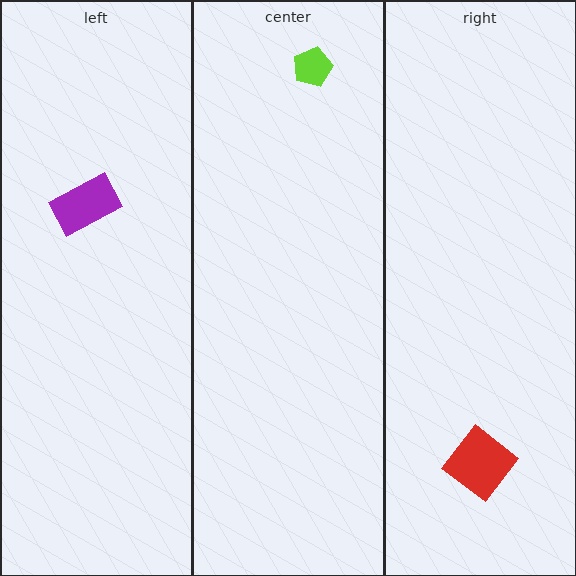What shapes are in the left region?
The purple rectangle.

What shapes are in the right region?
The red diamond.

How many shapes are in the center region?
1.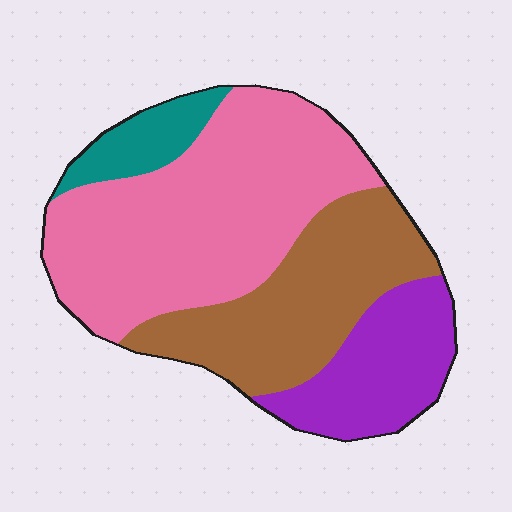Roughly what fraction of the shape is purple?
Purple takes up about one sixth (1/6) of the shape.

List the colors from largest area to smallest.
From largest to smallest: pink, brown, purple, teal.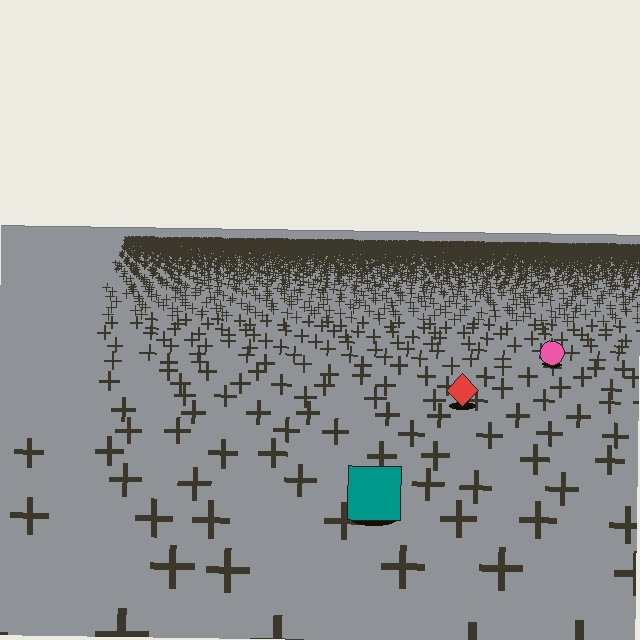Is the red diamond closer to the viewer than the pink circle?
Yes. The red diamond is closer — you can tell from the texture gradient: the ground texture is coarser near it.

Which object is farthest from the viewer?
The pink circle is farthest from the viewer. It appears smaller and the ground texture around it is denser.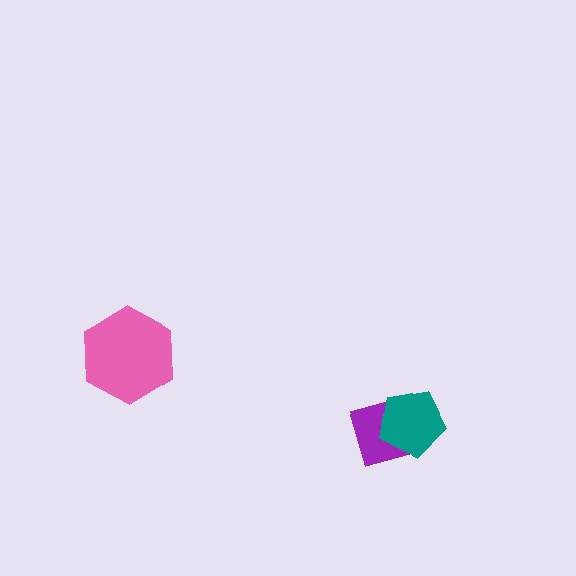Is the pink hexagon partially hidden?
No, no other shape covers it.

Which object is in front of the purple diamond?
The teal pentagon is in front of the purple diamond.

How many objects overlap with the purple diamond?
1 object overlaps with the purple diamond.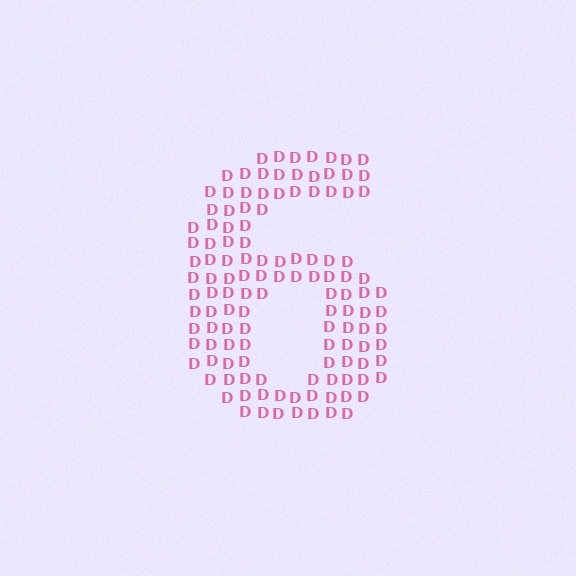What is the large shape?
The large shape is the digit 6.